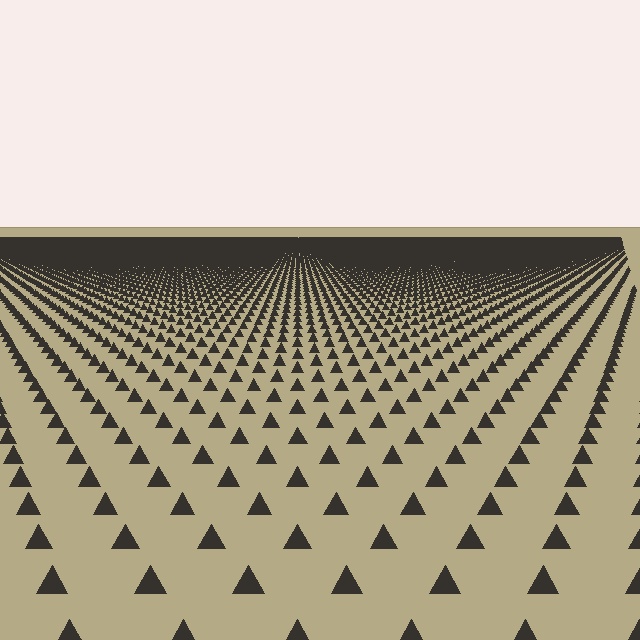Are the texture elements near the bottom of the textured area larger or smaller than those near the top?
Larger. Near the bottom, elements are closer to the viewer and appear at a bigger on-screen size.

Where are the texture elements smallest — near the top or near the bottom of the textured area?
Near the top.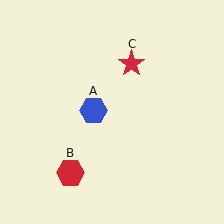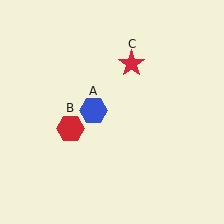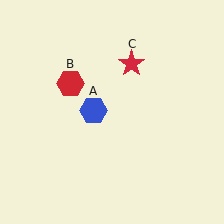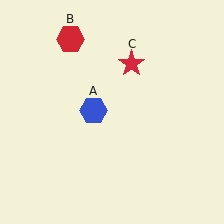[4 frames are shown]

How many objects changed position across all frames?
1 object changed position: red hexagon (object B).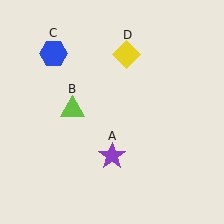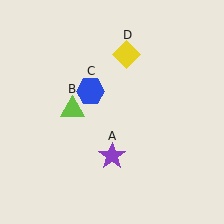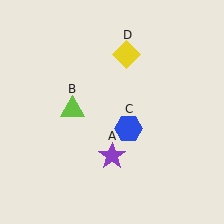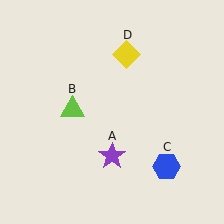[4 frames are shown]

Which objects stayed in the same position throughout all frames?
Purple star (object A) and lime triangle (object B) and yellow diamond (object D) remained stationary.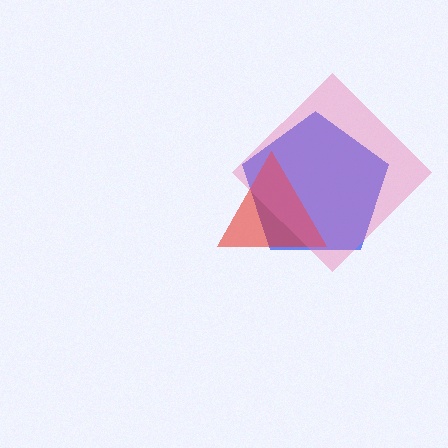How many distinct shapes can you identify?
There are 3 distinct shapes: a blue pentagon, a red triangle, a pink diamond.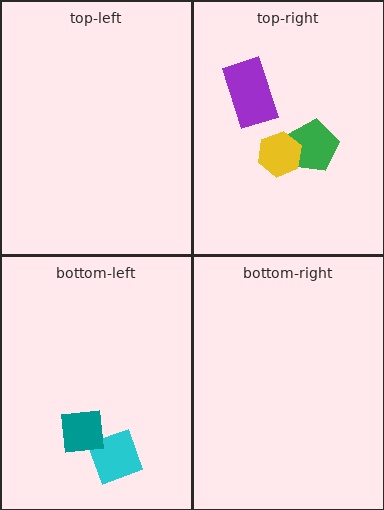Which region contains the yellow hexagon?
The top-right region.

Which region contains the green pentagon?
The top-right region.